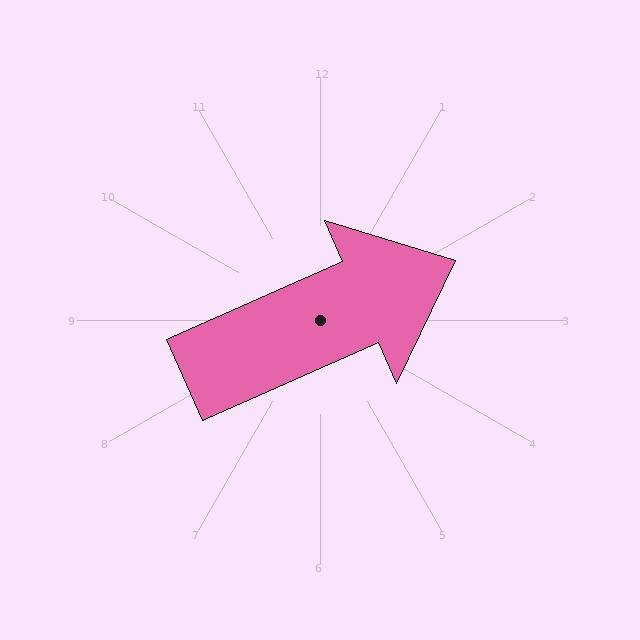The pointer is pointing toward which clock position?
Roughly 2 o'clock.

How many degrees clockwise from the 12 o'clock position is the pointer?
Approximately 66 degrees.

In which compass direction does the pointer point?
Northeast.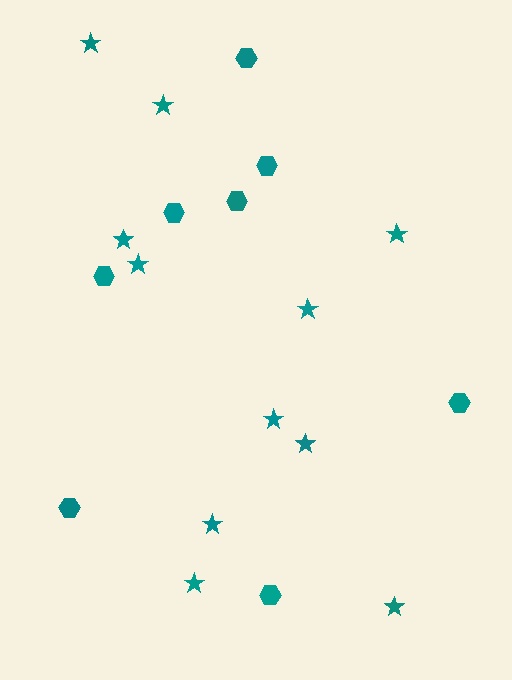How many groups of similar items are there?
There are 2 groups: one group of hexagons (8) and one group of stars (11).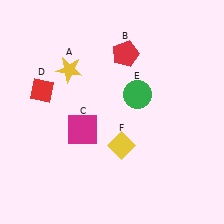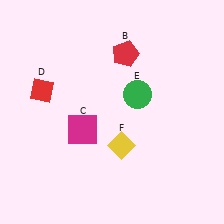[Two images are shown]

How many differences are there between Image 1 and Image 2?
There is 1 difference between the two images.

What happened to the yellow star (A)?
The yellow star (A) was removed in Image 2. It was in the top-left area of Image 1.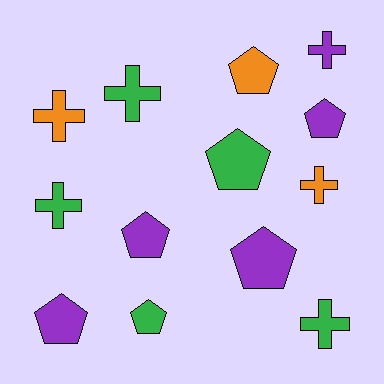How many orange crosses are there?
There are 2 orange crosses.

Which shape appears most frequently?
Pentagon, with 7 objects.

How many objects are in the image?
There are 13 objects.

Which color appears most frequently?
Green, with 5 objects.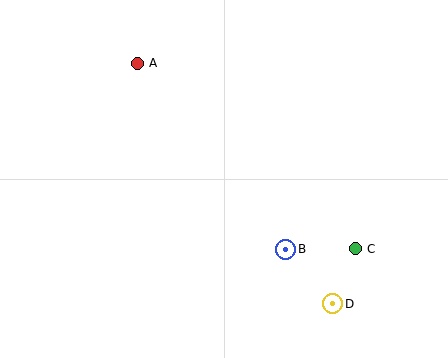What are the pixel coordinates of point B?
Point B is at (286, 249).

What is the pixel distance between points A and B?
The distance between A and B is 238 pixels.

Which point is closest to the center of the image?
Point B at (286, 249) is closest to the center.